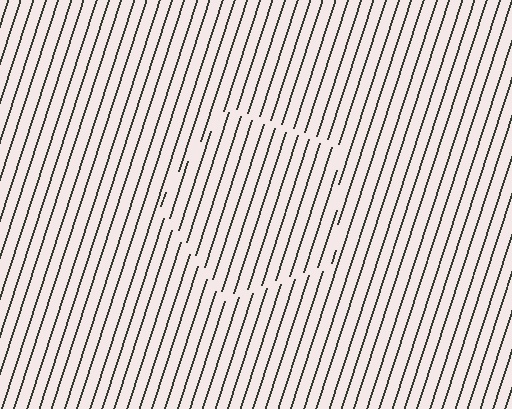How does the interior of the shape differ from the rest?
The interior of the shape contains the same grating, shifted by half a period — the contour is defined by the phase discontinuity where line-ends from the inner and outer gratings abut.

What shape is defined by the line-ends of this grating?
An illusory pentagon. The interior of the shape contains the same grating, shifted by half a period — the contour is defined by the phase discontinuity where line-ends from the inner and outer gratings abut.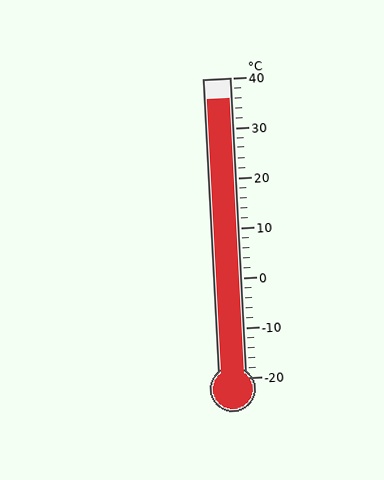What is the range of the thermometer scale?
The thermometer scale ranges from -20°C to 40°C.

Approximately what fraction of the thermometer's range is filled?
The thermometer is filled to approximately 95% of its range.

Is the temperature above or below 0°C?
The temperature is above 0°C.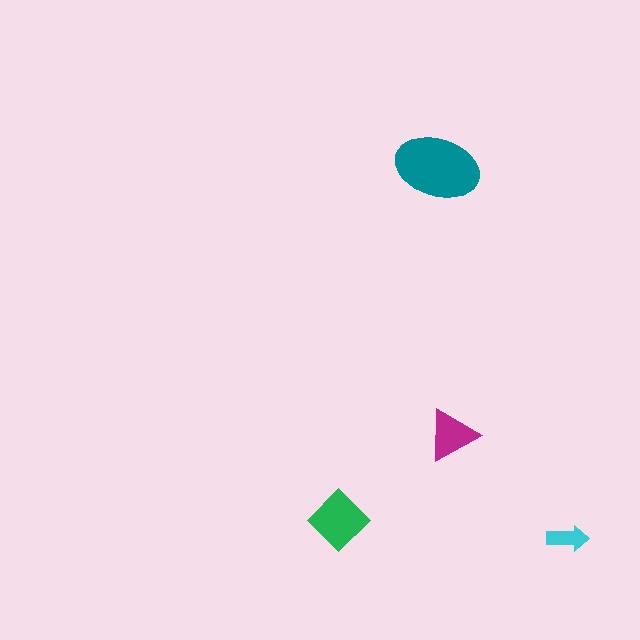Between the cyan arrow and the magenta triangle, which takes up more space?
The magenta triangle.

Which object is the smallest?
The cyan arrow.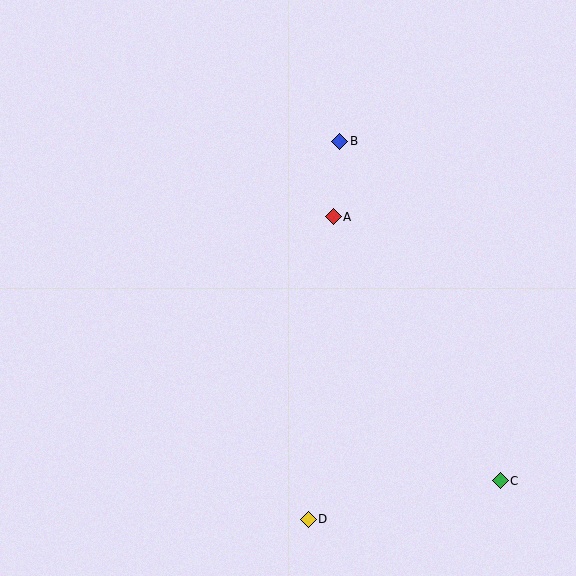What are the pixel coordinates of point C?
Point C is at (500, 481).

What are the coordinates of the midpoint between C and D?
The midpoint between C and D is at (404, 500).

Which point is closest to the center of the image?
Point A at (333, 217) is closest to the center.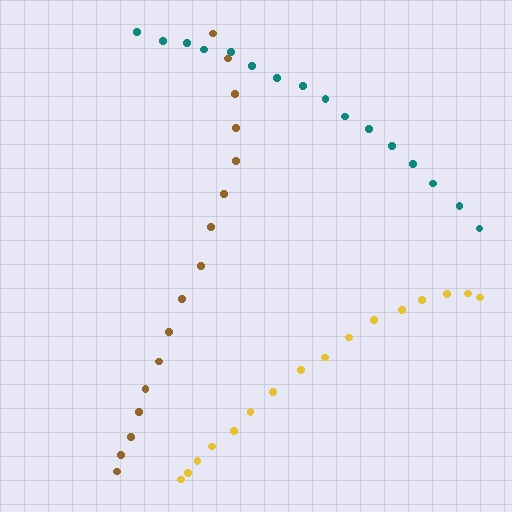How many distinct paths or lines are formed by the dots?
There are 3 distinct paths.